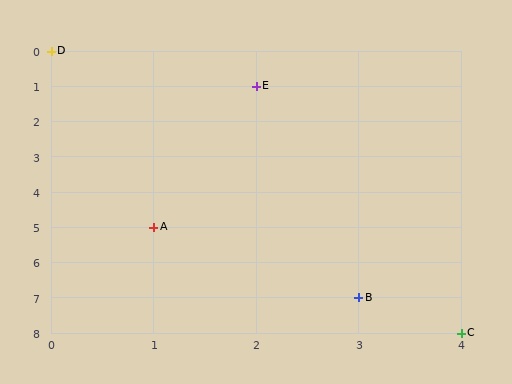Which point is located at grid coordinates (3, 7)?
Point B is at (3, 7).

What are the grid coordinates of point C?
Point C is at grid coordinates (4, 8).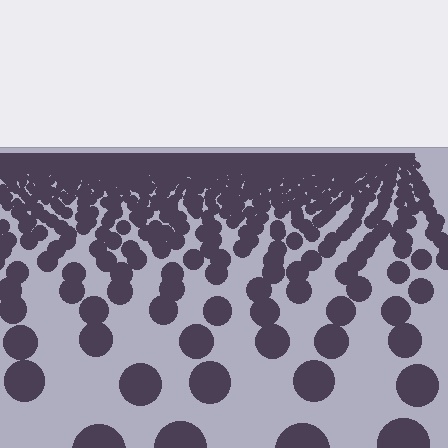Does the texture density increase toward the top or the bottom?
Density increases toward the top.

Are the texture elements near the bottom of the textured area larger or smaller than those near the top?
Larger. Near the bottom, elements are closer to the viewer and appear at a bigger on-screen size.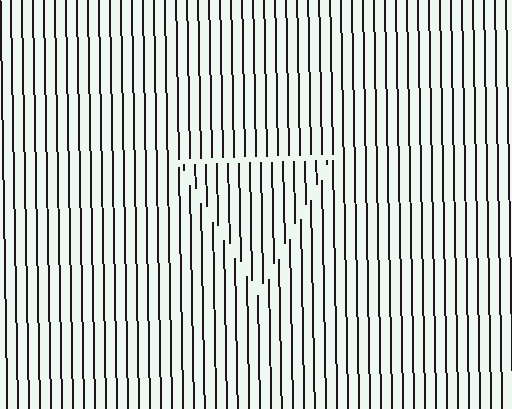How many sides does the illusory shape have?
3 sides — the line-ends trace a triangle.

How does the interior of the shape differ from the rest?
The interior of the shape contains the same grating, shifted by half a period — the contour is defined by the phase discontinuity where line-ends from the inner and outer gratings abut.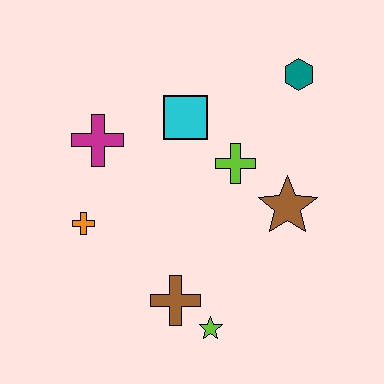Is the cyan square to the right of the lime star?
No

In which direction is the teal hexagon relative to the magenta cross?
The teal hexagon is to the right of the magenta cross.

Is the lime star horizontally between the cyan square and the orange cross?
No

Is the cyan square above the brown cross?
Yes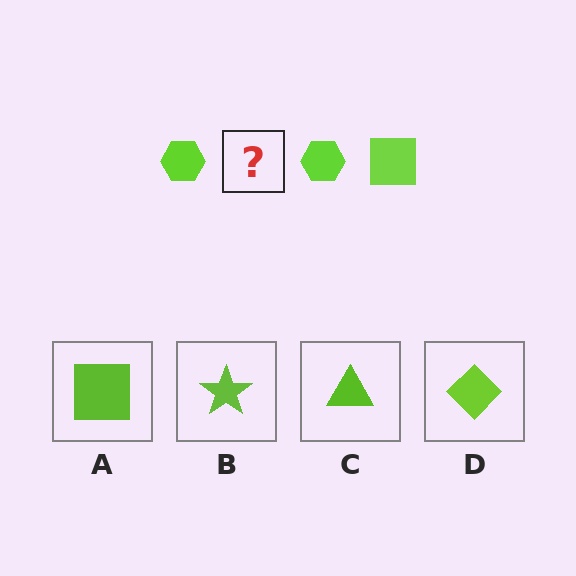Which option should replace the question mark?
Option A.